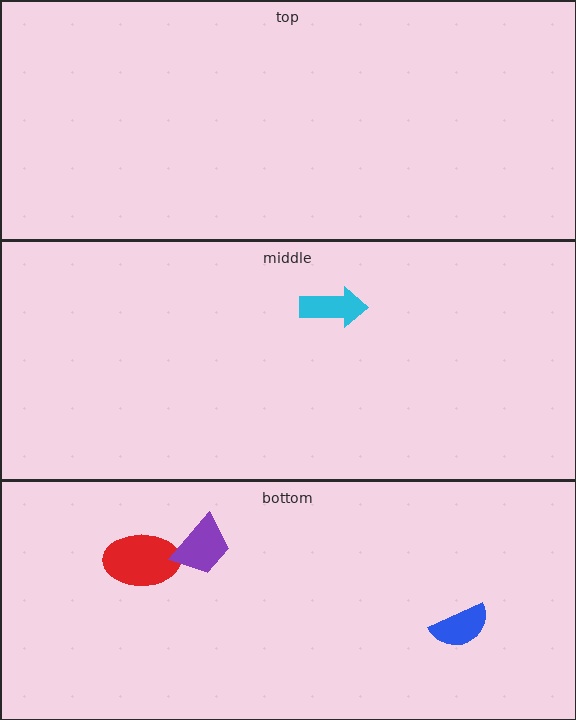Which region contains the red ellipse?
The bottom region.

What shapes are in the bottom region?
The red ellipse, the purple trapezoid, the blue semicircle.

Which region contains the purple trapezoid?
The bottom region.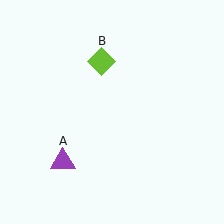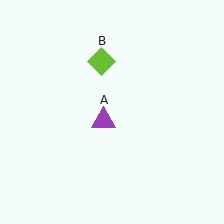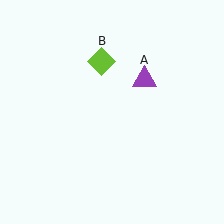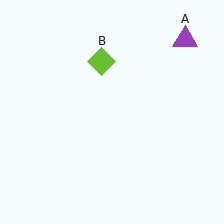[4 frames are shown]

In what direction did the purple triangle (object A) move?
The purple triangle (object A) moved up and to the right.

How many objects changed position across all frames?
1 object changed position: purple triangle (object A).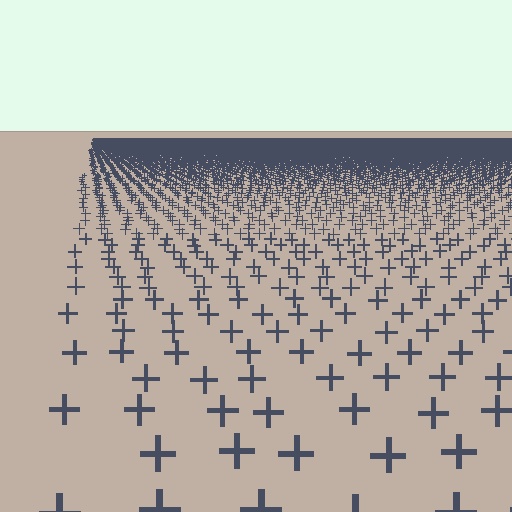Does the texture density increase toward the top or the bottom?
Density increases toward the top.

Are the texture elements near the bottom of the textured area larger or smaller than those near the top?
Larger. Near the bottom, elements are closer to the viewer and appear at a bigger on-screen size.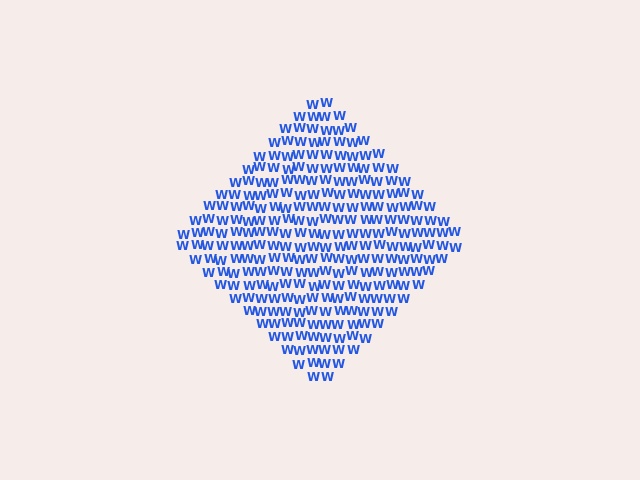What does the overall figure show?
The overall figure shows a diamond.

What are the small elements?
The small elements are letter W's.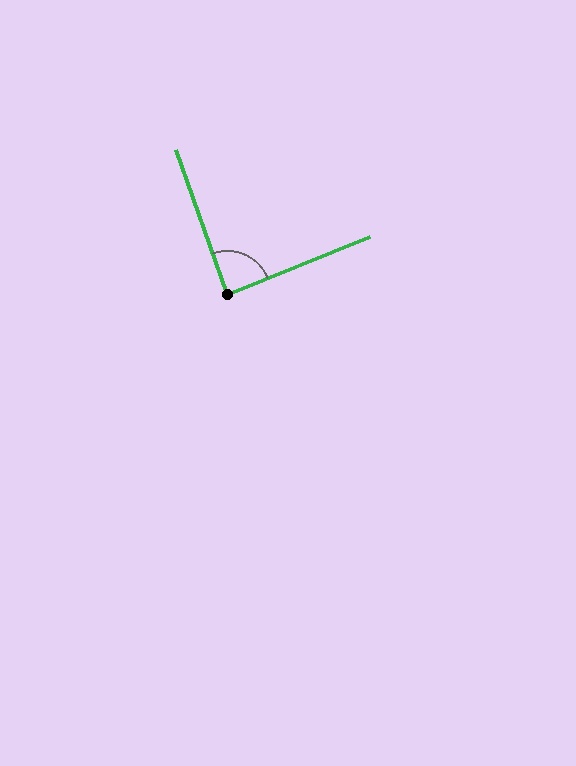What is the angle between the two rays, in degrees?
Approximately 87 degrees.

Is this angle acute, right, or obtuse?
It is approximately a right angle.